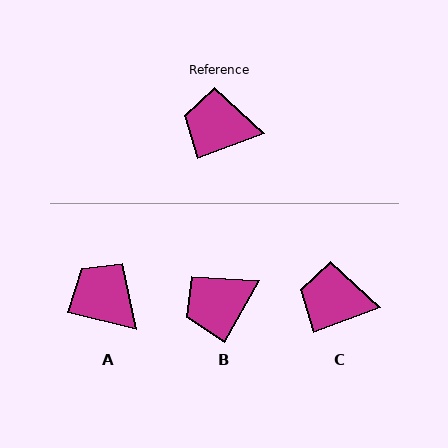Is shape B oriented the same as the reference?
No, it is off by about 40 degrees.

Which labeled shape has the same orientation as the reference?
C.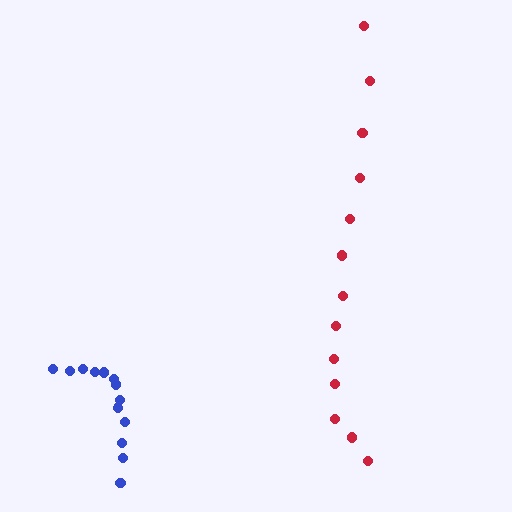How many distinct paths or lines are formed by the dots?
There are 2 distinct paths.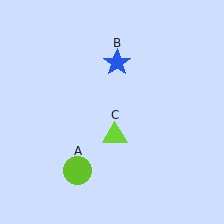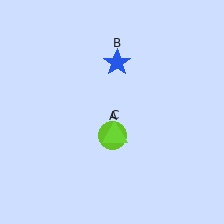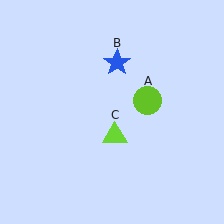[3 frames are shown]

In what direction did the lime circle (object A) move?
The lime circle (object A) moved up and to the right.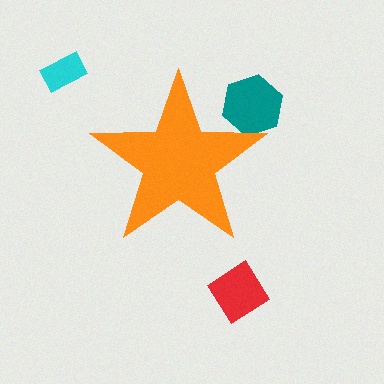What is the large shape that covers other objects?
An orange star.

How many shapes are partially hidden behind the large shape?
1 shape is partially hidden.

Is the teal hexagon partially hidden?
Yes, the teal hexagon is partially hidden behind the orange star.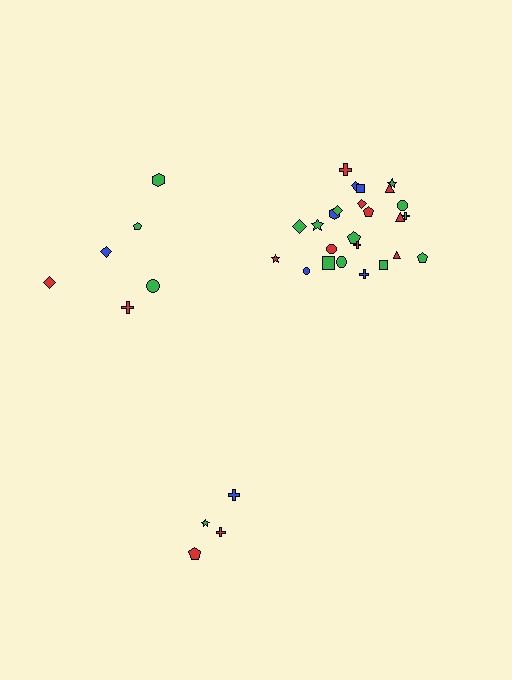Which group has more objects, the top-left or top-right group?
The top-right group.